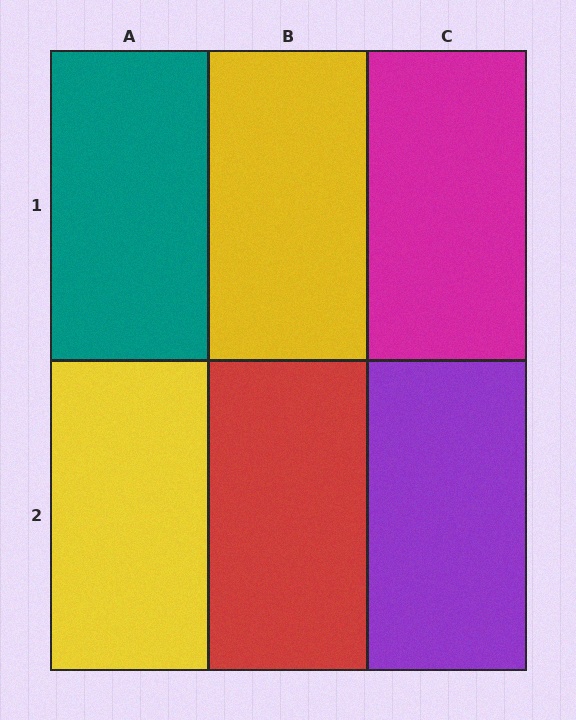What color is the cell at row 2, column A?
Yellow.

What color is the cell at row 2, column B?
Red.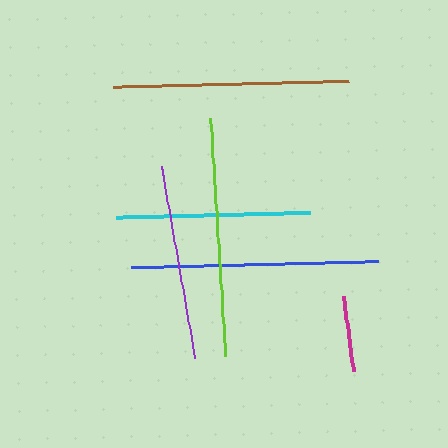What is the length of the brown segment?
The brown segment is approximately 237 pixels long.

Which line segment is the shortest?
The magenta line is the shortest at approximately 75 pixels.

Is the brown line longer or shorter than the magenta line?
The brown line is longer than the magenta line.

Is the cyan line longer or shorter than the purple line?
The purple line is longer than the cyan line.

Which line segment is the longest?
The blue line is the longest at approximately 247 pixels.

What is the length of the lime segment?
The lime segment is approximately 238 pixels long.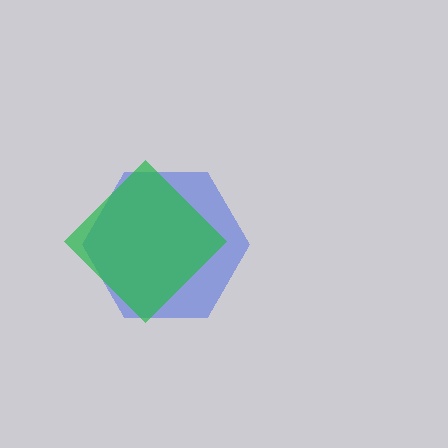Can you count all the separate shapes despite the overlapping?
Yes, there are 2 separate shapes.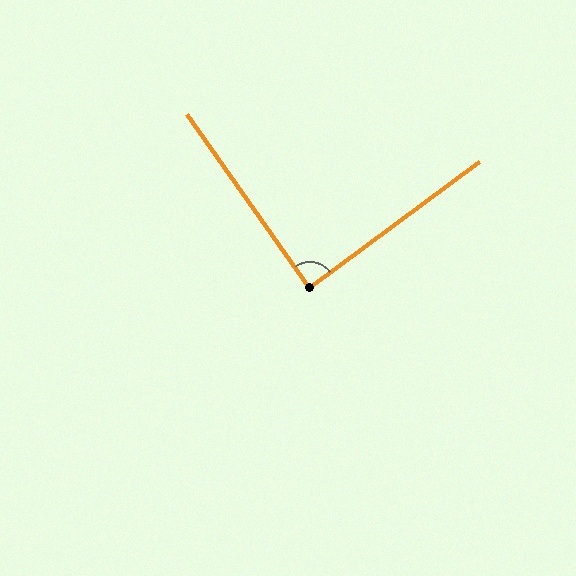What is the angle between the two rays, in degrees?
Approximately 89 degrees.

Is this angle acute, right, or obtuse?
It is approximately a right angle.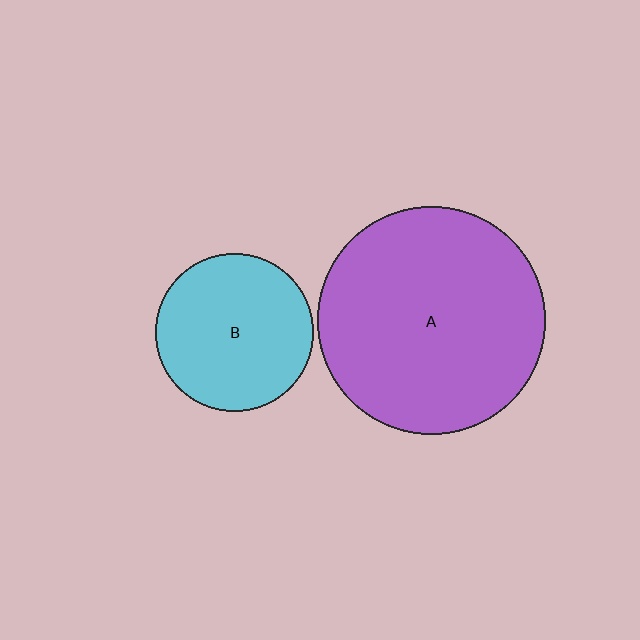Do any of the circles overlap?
No, none of the circles overlap.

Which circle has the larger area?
Circle A (purple).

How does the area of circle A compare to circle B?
Approximately 2.1 times.